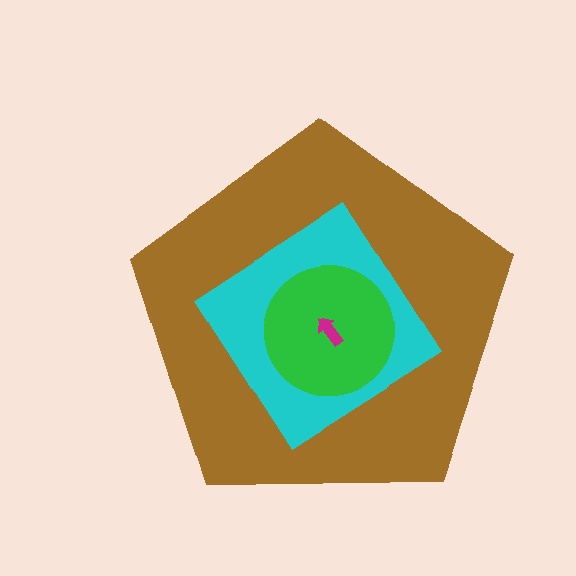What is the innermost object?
The magenta arrow.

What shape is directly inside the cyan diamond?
The green circle.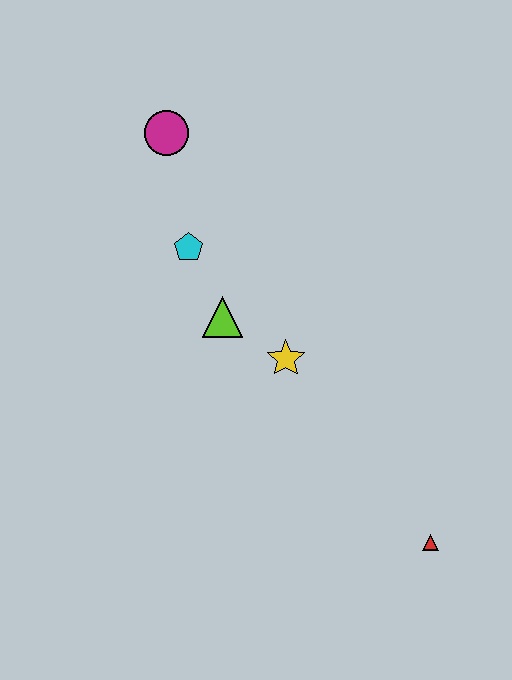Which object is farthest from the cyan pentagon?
The red triangle is farthest from the cyan pentagon.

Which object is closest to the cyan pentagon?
The lime triangle is closest to the cyan pentagon.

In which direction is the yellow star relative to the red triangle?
The yellow star is above the red triangle.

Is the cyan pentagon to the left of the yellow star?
Yes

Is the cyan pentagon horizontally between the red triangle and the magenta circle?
Yes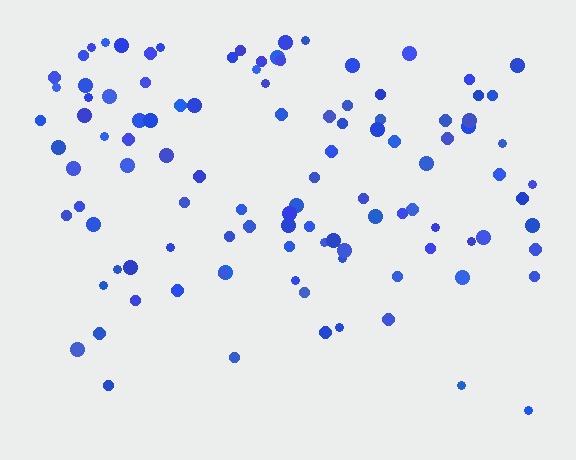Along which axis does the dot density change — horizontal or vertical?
Vertical.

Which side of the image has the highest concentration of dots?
The top.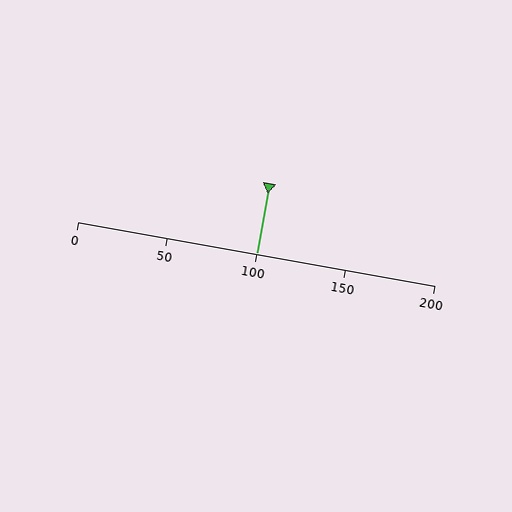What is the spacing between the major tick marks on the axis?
The major ticks are spaced 50 apart.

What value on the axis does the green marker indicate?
The marker indicates approximately 100.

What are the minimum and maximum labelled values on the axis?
The axis runs from 0 to 200.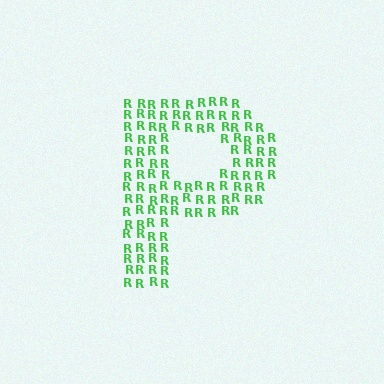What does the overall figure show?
The overall figure shows the letter P.